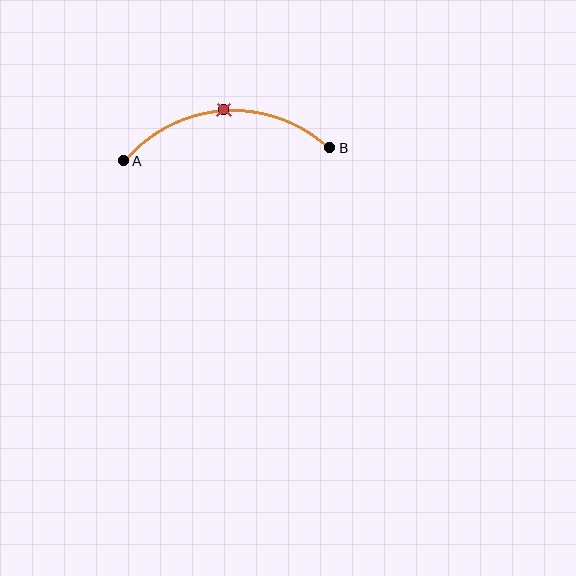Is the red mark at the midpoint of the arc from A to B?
Yes. The red mark lies on the arc at equal arc-length from both A and B — it is the arc midpoint.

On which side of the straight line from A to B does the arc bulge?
The arc bulges above the straight line connecting A and B.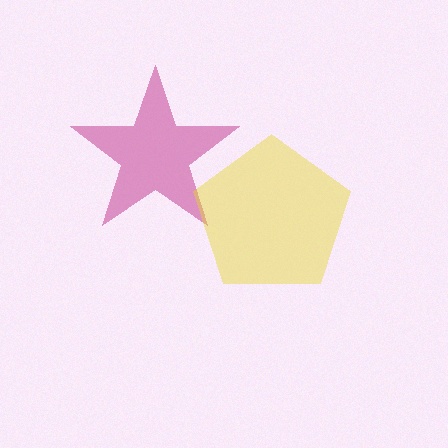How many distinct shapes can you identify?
There are 2 distinct shapes: a magenta star, a yellow pentagon.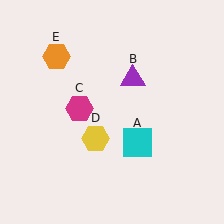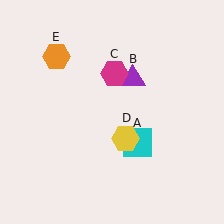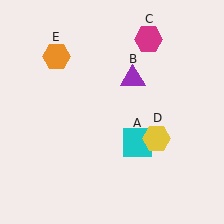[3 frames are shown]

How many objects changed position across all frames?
2 objects changed position: magenta hexagon (object C), yellow hexagon (object D).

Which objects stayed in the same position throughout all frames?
Cyan square (object A) and purple triangle (object B) and orange hexagon (object E) remained stationary.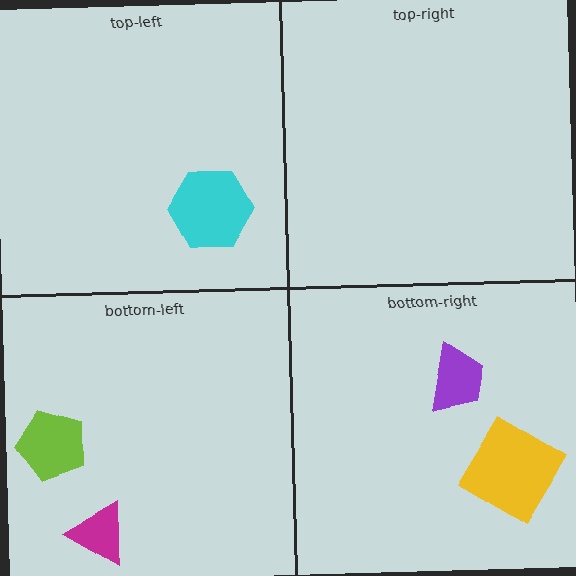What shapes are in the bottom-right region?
The yellow diamond, the purple trapezoid.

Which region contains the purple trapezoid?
The bottom-right region.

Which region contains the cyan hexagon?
The top-left region.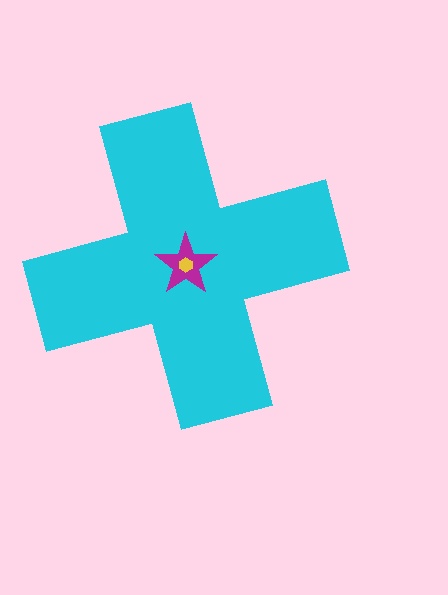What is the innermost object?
The yellow hexagon.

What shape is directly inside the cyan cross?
The magenta star.